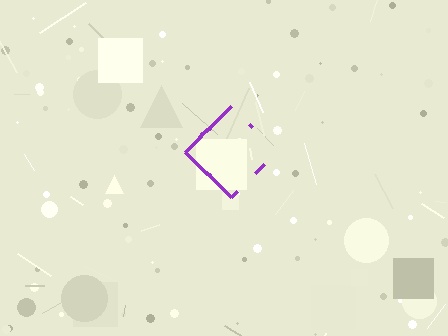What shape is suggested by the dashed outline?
The dashed outline suggests a diamond.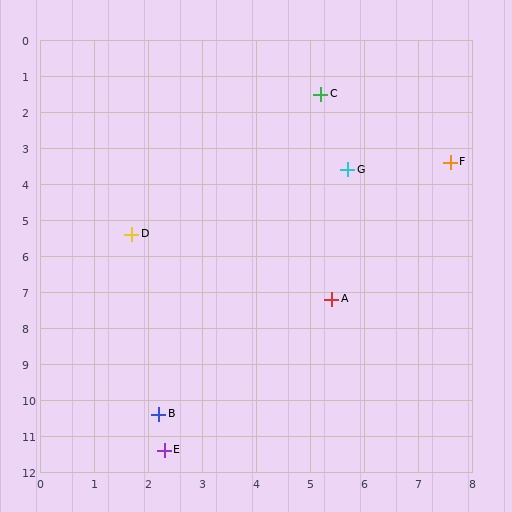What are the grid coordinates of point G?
Point G is at approximately (5.7, 3.6).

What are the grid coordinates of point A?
Point A is at approximately (5.4, 7.2).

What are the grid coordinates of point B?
Point B is at approximately (2.2, 10.4).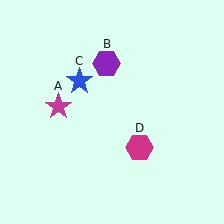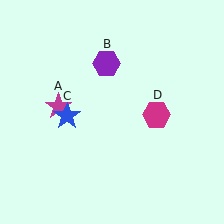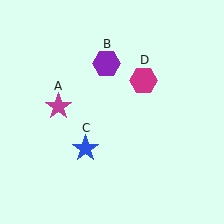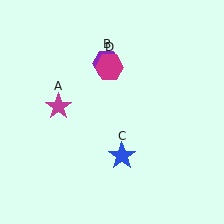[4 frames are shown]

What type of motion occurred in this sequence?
The blue star (object C), magenta hexagon (object D) rotated counterclockwise around the center of the scene.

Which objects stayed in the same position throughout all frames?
Magenta star (object A) and purple hexagon (object B) remained stationary.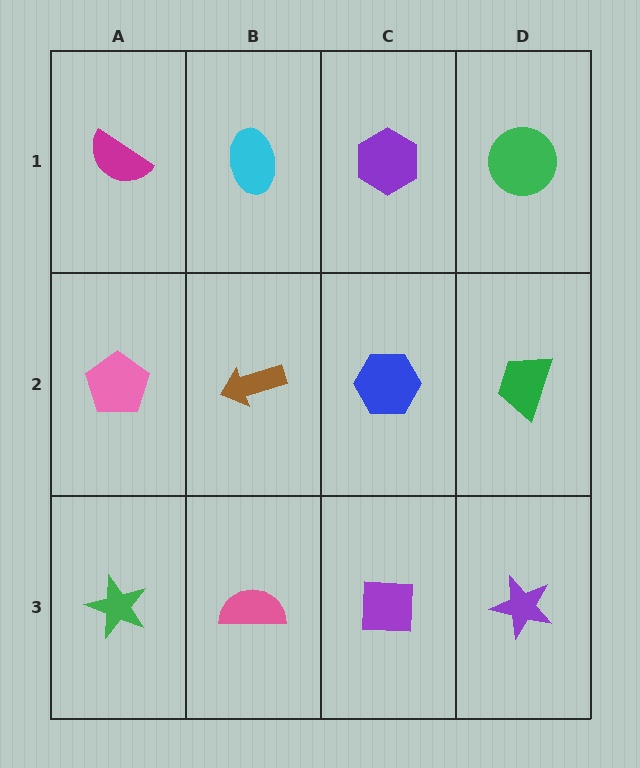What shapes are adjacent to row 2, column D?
A green circle (row 1, column D), a purple star (row 3, column D), a blue hexagon (row 2, column C).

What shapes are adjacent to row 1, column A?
A pink pentagon (row 2, column A), a cyan ellipse (row 1, column B).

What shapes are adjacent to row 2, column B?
A cyan ellipse (row 1, column B), a pink semicircle (row 3, column B), a pink pentagon (row 2, column A), a blue hexagon (row 2, column C).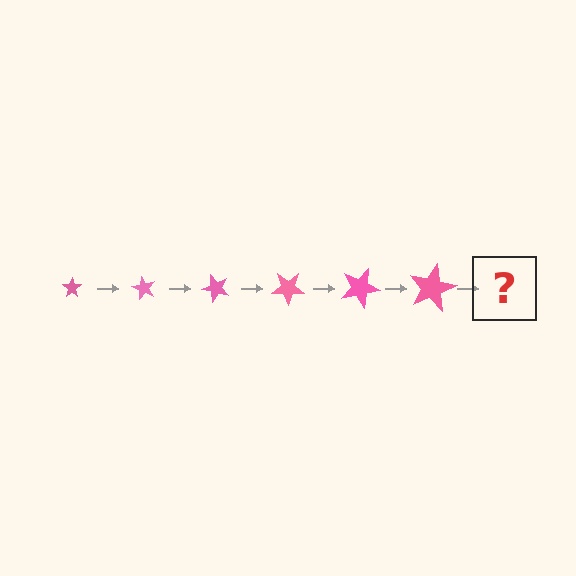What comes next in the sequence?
The next element should be a star, larger than the previous one and rotated 360 degrees from the start.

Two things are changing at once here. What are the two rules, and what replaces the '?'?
The two rules are that the star grows larger each step and it rotates 60 degrees each step. The '?' should be a star, larger than the previous one and rotated 360 degrees from the start.